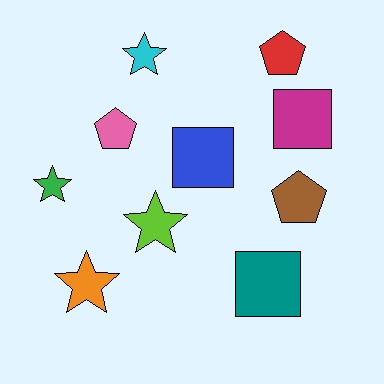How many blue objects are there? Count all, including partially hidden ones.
There is 1 blue object.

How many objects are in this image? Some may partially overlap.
There are 10 objects.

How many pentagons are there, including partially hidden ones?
There are 3 pentagons.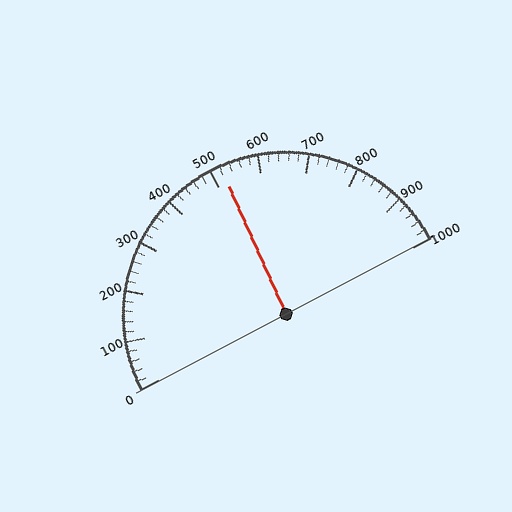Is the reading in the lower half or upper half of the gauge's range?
The reading is in the upper half of the range (0 to 1000).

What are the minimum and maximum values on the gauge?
The gauge ranges from 0 to 1000.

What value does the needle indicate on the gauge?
The needle indicates approximately 520.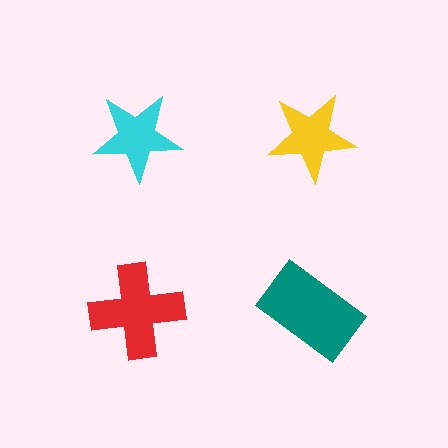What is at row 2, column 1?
A red cross.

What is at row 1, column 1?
A cyan star.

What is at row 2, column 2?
A teal rectangle.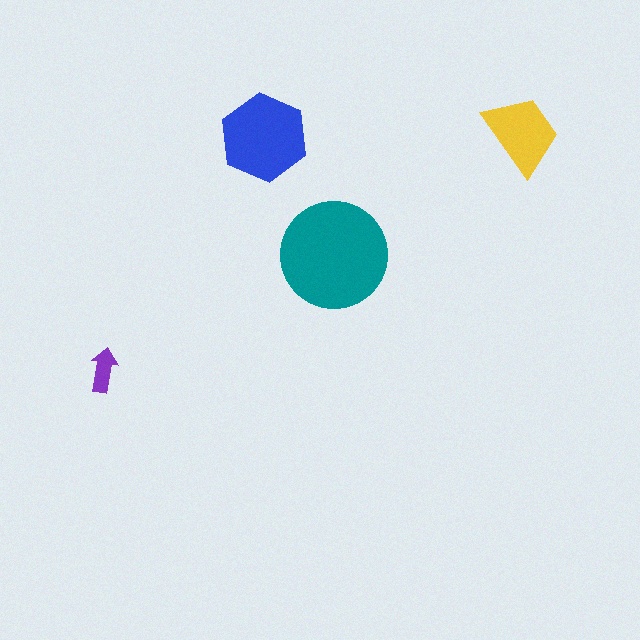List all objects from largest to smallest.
The teal circle, the blue hexagon, the yellow trapezoid, the purple arrow.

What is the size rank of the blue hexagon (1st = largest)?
2nd.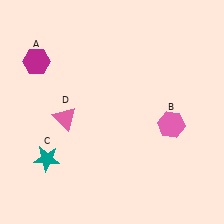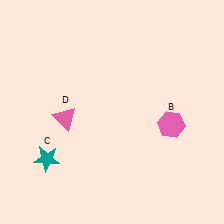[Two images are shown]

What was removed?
The magenta hexagon (A) was removed in Image 2.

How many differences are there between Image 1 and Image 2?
There is 1 difference between the two images.